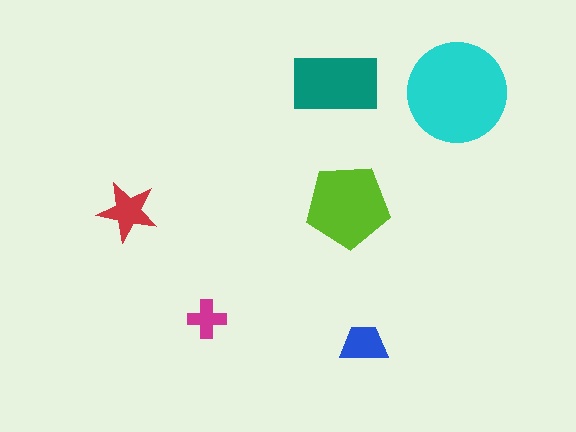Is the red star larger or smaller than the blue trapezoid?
Larger.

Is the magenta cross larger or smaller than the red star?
Smaller.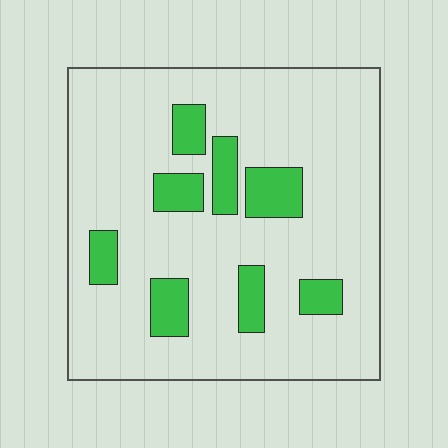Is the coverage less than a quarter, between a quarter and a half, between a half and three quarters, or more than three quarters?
Less than a quarter.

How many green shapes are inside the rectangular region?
8.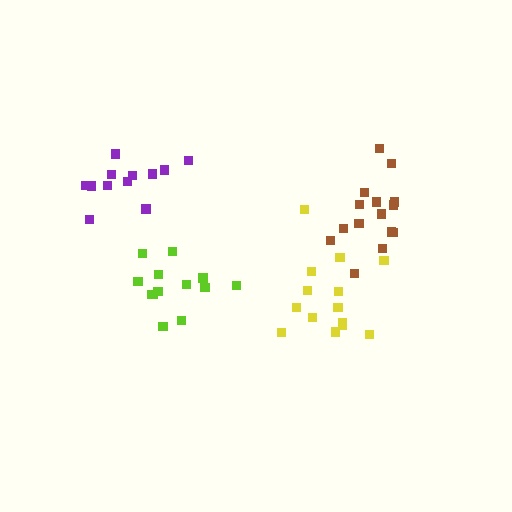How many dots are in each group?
Group 1: 15 dots, Group 2: 15 dots, Group 3: 12 dots, Group 4: 13 dots (55 total).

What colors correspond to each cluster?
The clusters are colored: yellow, brown, purple, lime.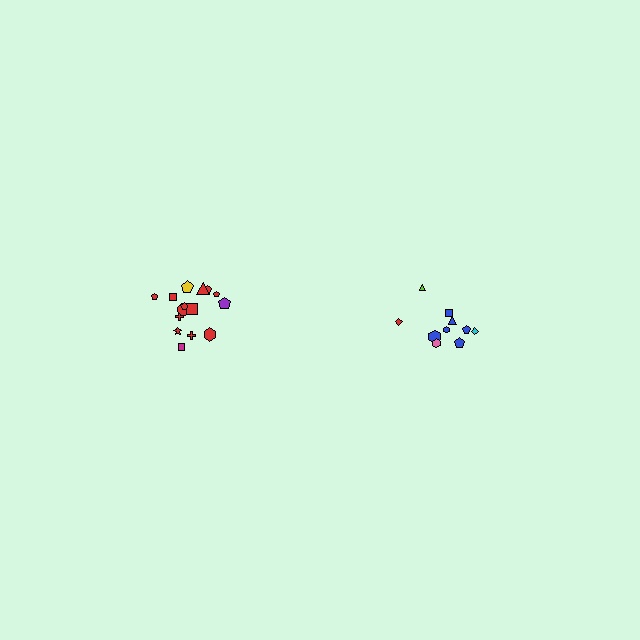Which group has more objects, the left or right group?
The left group.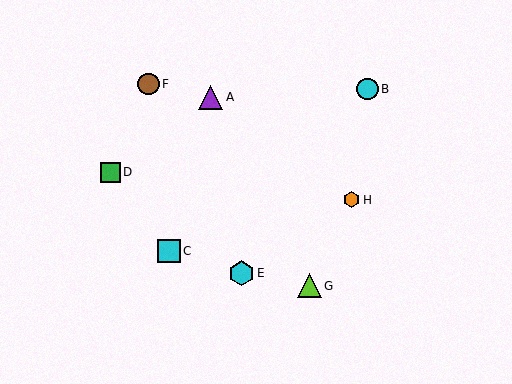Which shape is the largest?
The cyan hexagon (labeled E) is the largest.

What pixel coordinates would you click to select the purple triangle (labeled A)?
Click at (211, 97) to select the purple triangle A.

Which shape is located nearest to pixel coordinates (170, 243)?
The cyan square (labeled C) at (169, 251) is nearest to that location.